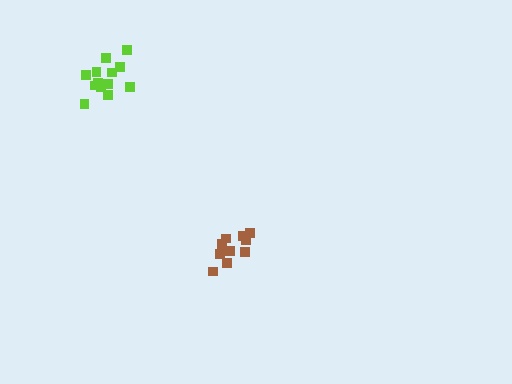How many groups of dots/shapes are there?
There are 2 groups.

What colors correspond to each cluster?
The clusters are colored: brown, lime.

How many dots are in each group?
Group 1: 11 dots, Group 2: 13 dots (24 total).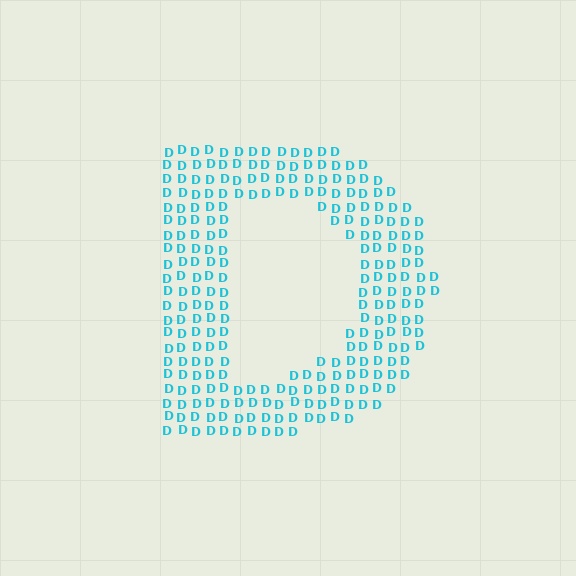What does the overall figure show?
The overall figure shows the letter D.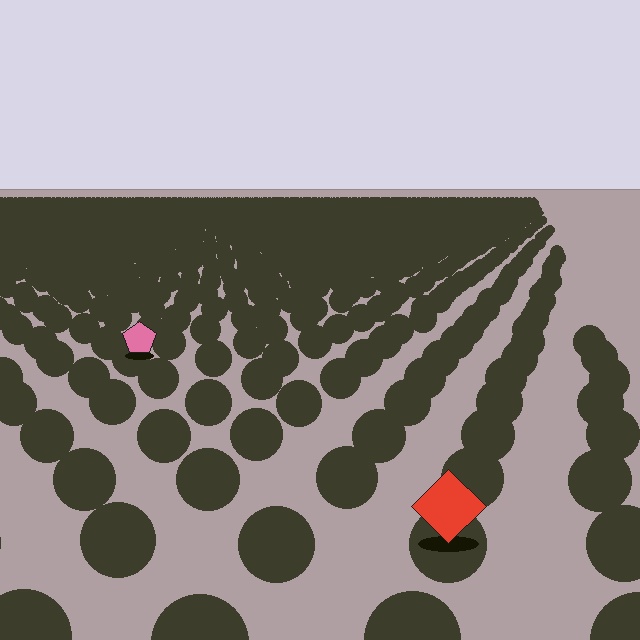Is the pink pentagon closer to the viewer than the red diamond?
No. The red diamond is closer — you can tell from the texture gradient: the ground texture is coarser near it.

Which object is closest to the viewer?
The red diamond is closest. The texture marks near it are larger and more spread out.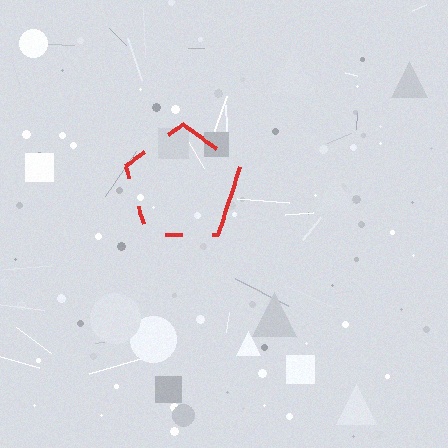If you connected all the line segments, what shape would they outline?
They would outline a pentagon.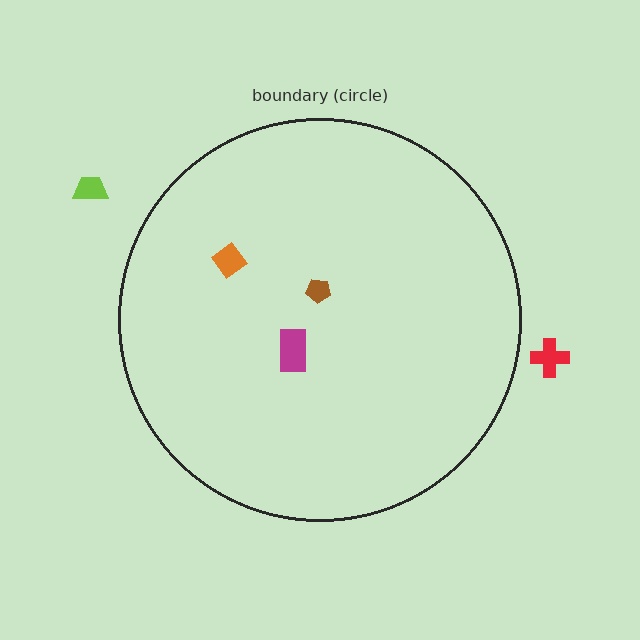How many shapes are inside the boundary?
3 inside, 2 outside.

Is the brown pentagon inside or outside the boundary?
Inside.